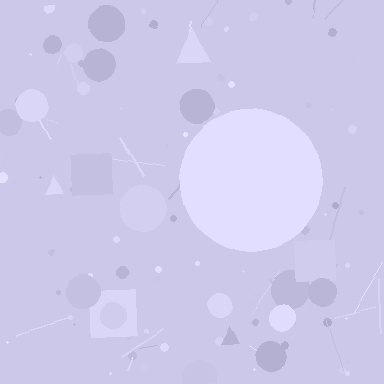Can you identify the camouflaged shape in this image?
The camouflaged shape is a circle.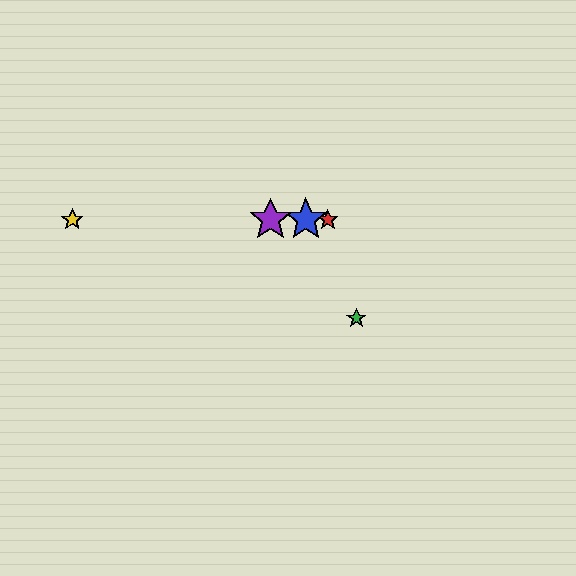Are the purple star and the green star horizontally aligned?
No, the purple star is at y≈220 and the green star is at y≈318.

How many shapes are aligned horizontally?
4 shapes (the red star, the blue star, the yellow star, the purple star) are aligned horizontally.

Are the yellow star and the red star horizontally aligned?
Yes, both are at y≈220.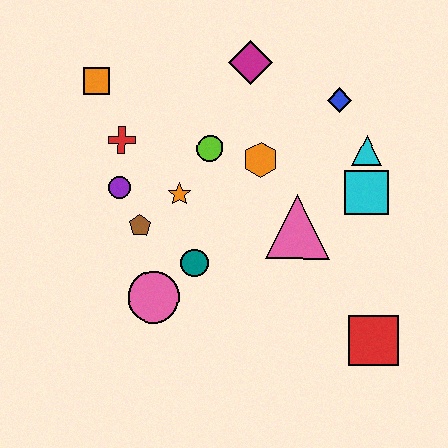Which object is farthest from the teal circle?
The blue diamond is farthest from the teal circle.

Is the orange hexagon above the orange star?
Yes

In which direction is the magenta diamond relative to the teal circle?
The magenta diamond is above the teal circle.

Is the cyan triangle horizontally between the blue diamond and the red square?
Yes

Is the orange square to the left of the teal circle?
Yes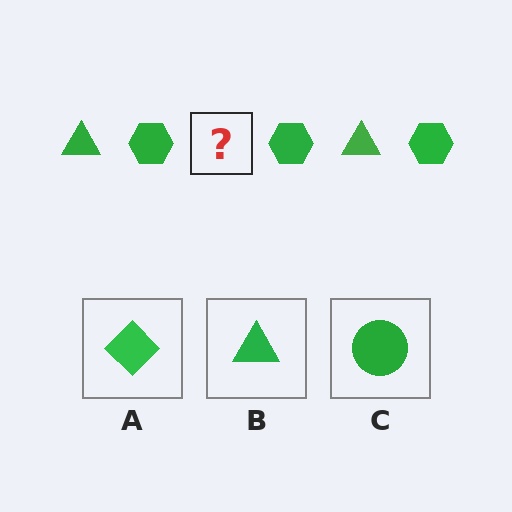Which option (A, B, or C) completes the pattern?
B.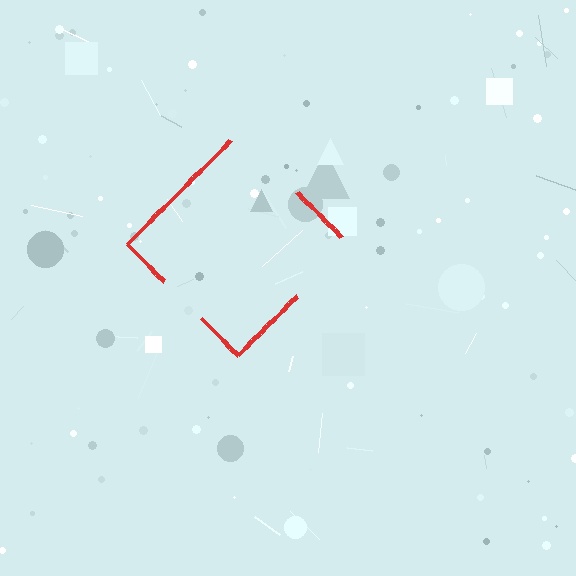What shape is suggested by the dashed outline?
The dashed outline suggests a diamond.